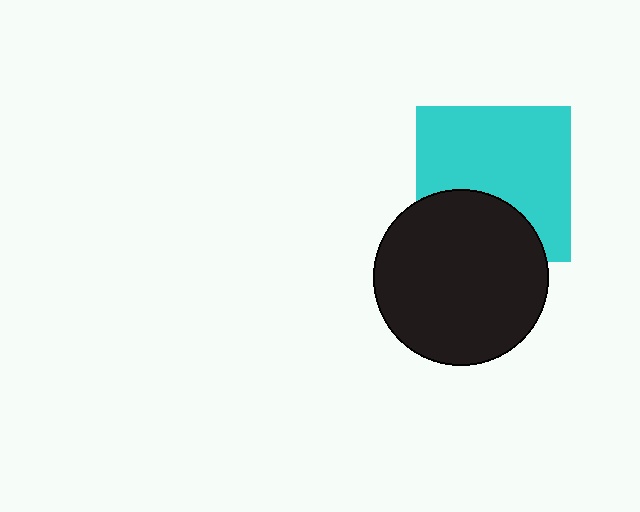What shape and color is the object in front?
The object in front is a black circle.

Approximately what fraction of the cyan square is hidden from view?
Roughly 32% of the cyan square is hidden behind the black circle.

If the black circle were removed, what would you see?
You would see the complete cyan square.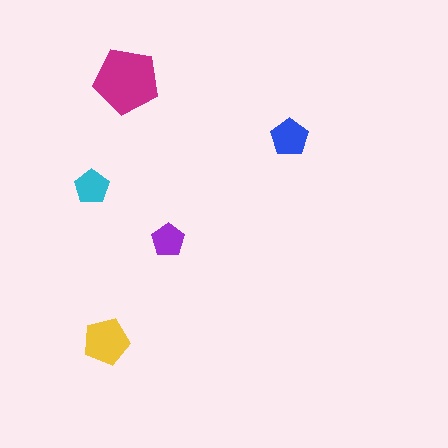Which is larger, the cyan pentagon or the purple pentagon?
The cyan one.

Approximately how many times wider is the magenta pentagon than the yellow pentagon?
About 1.5 times wider.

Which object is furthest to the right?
The blue pentagon is rightmost.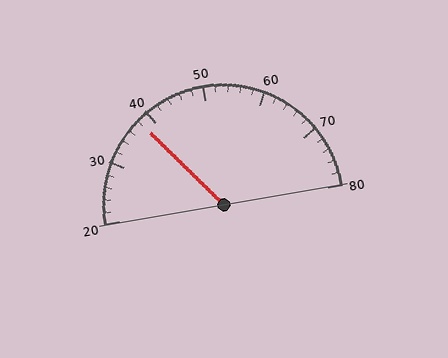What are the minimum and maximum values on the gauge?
The gauge ranges from 20 to 80.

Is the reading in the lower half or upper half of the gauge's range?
The reading is in the lower half of the range (20 to 80).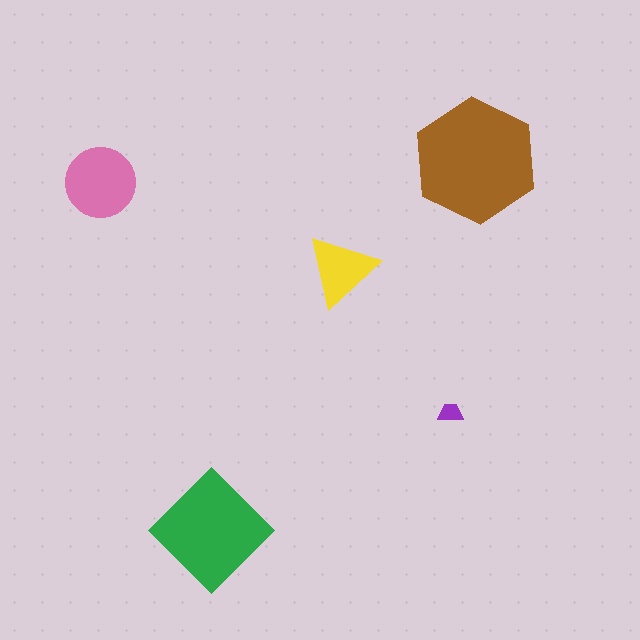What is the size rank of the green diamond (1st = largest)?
2nd.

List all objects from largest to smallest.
The brown hexagon, the green diamond, the pink circle, the yellow triangle, the purple trapezoid.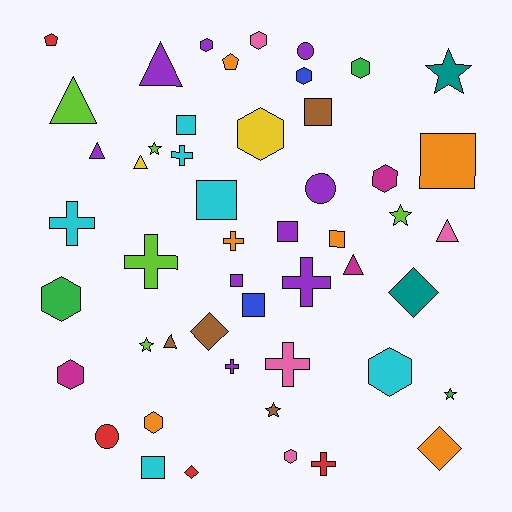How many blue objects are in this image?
There are 2 blue objects.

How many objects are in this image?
There are 50 objects.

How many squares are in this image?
There are 9 squares.